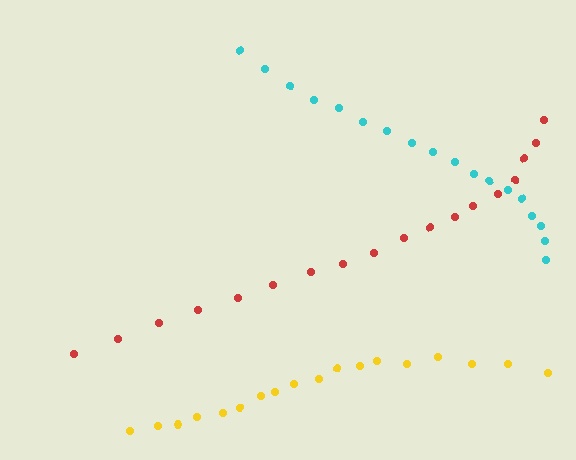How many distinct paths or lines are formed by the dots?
There are 3 distinct paths.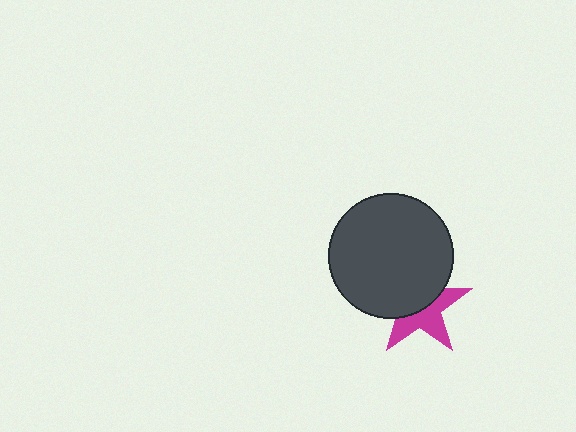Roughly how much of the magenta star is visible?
About half of it is visible (roughly 49%).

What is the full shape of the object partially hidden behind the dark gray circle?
The partially hidden object is a magenta star.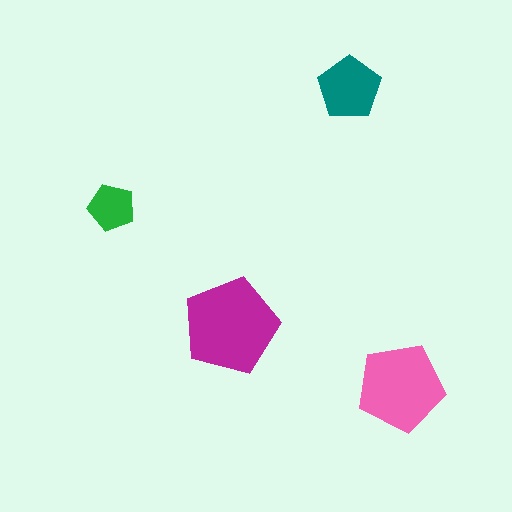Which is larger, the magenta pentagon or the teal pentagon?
The magenta one.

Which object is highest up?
The teal pentagon is topmost.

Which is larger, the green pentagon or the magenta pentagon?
The magenta one.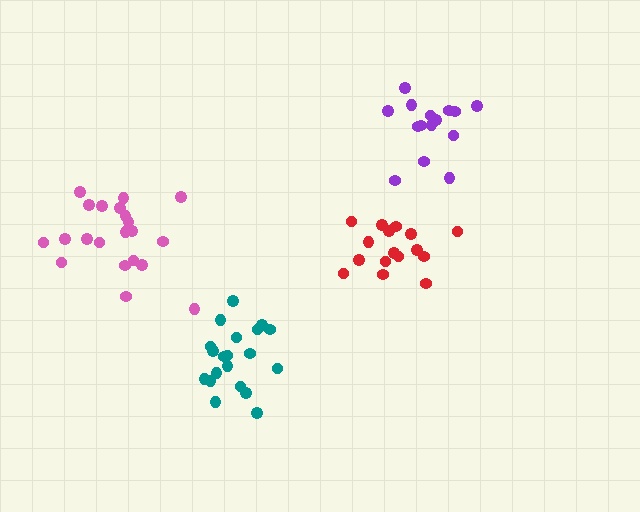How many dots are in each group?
Group 1: 20 dots, Group 2: 16 dots, Group 3: 21 dots, Group 4: 15 dots (72 total).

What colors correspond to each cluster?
The clusters are colored: teal, red, pink, purple.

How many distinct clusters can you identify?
There are 4 distinct clusters.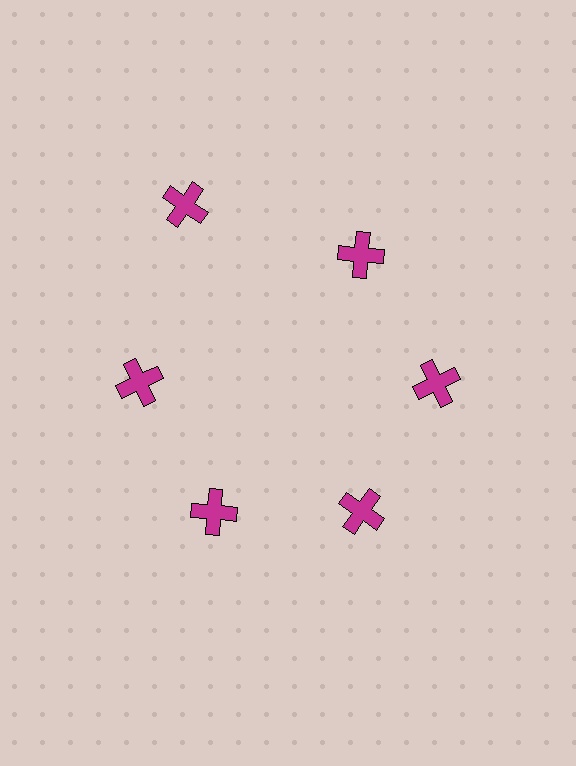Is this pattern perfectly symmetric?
No. The 6 magenta crosses are arranged in a ring, but one element near the 11 o'clock position is pushed outward from the center, breaking the 6-fold rotational symmetry.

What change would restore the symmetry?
The symmetry would be restored by moving it inward, back onto the ring so that all 6 crosses sit at equal angles and equal distance from the center.